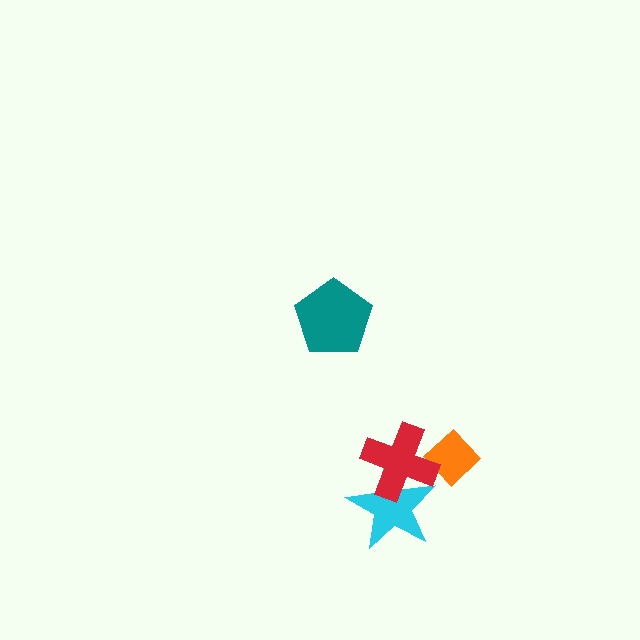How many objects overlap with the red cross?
2 objects overlap with the red cross.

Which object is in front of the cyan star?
The red cross is in front of the cyan star.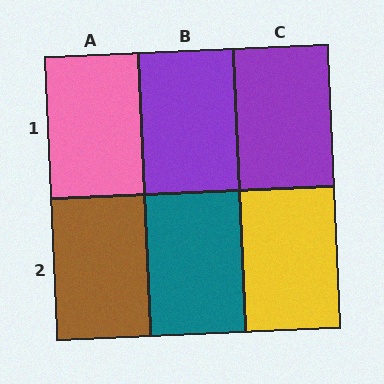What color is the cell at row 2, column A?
Brown.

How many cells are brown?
1 cell is brown.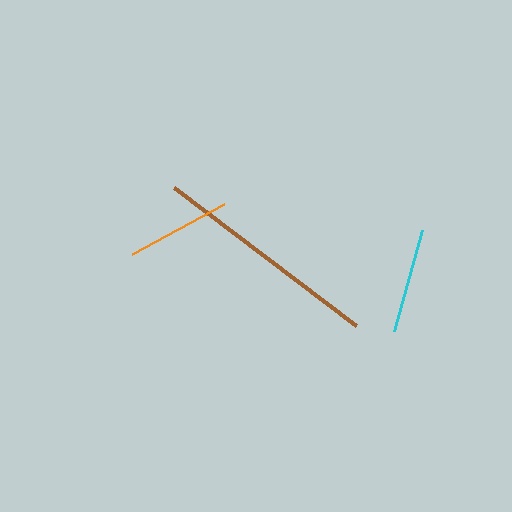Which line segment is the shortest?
The orange line is the shortest at approximately 105 pixels.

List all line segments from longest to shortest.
From longest to shortest: brown, cyan, orange.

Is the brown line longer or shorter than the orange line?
The brown line is longer than the orange line.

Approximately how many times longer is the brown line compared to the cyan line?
The brown line is approximately 2.2 times the length of the cyan line.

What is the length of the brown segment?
The brown segment is approximately 228 pixels long.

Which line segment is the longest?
The brown line is the longest at approximately 228 pixels.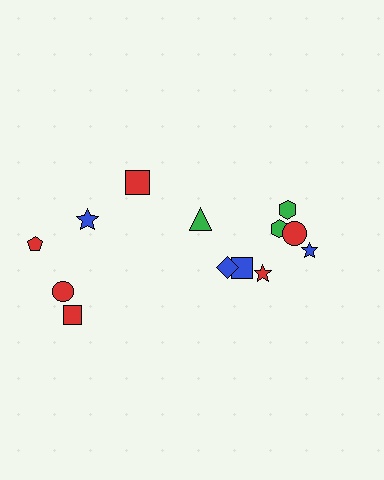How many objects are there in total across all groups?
There are 13 objects.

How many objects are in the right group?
There are 8 objects.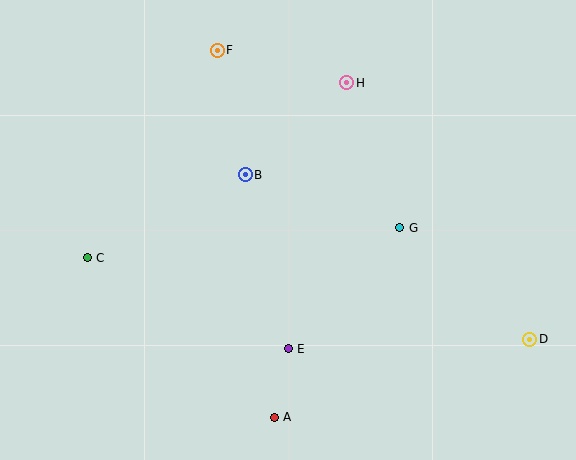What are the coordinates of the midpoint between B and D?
The midpoint between B and D is at (388, 257).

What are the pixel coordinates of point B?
Point B is at (245, 175).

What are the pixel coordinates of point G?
Point G is at (400, 228).